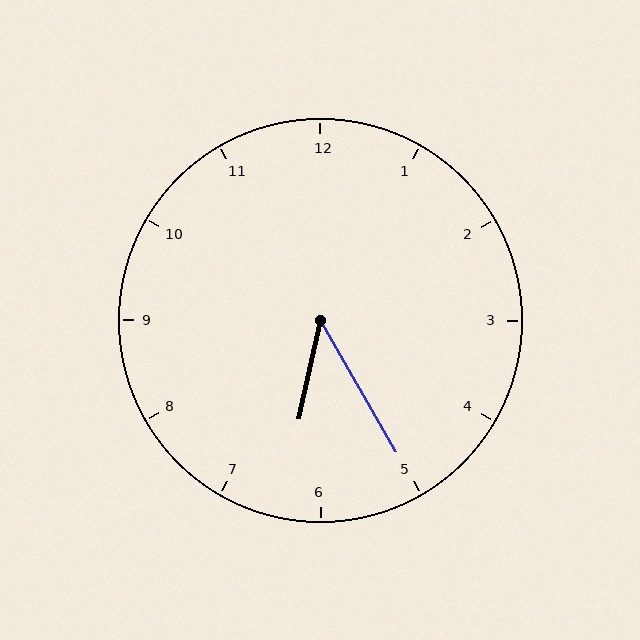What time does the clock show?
6:25.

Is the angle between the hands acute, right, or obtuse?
It is acute.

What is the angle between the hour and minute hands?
Approximately 42 degrees.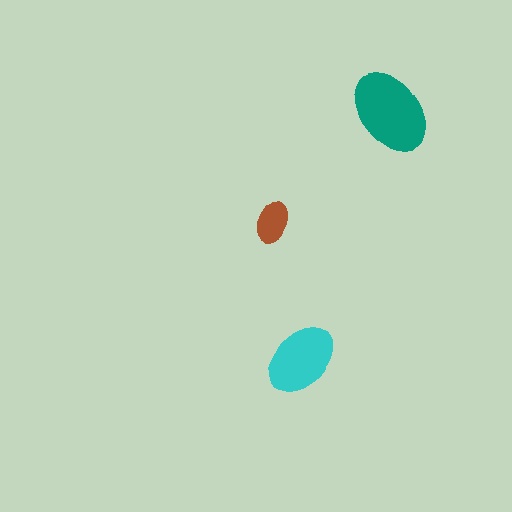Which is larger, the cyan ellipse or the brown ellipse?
The cyan one.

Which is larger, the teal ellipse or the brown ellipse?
The teal one.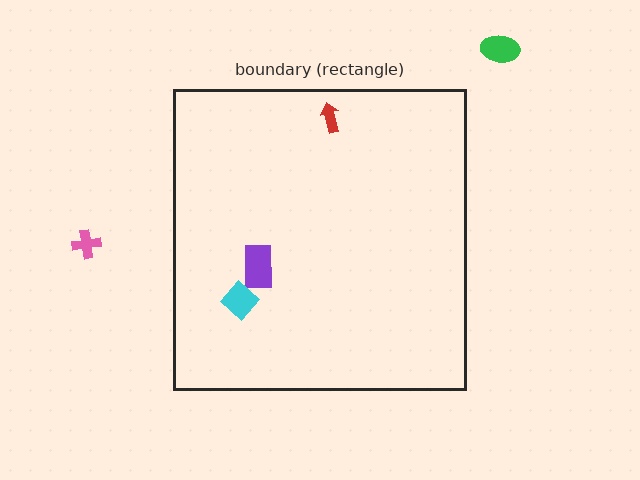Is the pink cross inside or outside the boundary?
Outside.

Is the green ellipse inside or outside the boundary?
Outside.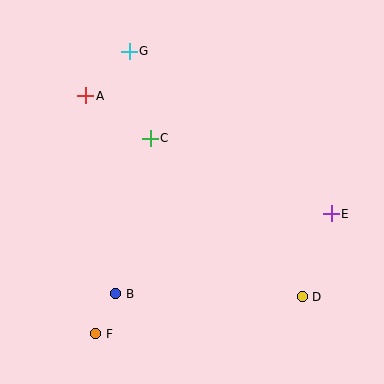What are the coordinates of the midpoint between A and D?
The midpoint between A and D is at (194, 196).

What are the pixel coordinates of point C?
Point C is at (150, 138).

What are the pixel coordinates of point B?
Point B is at (116, 294).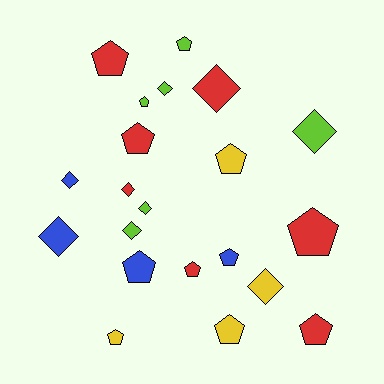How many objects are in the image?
There are 21 objects.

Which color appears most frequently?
Red, with 7 objects.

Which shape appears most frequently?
Pentagon, with 12 objects.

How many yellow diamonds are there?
There is 1 yellow diamond.